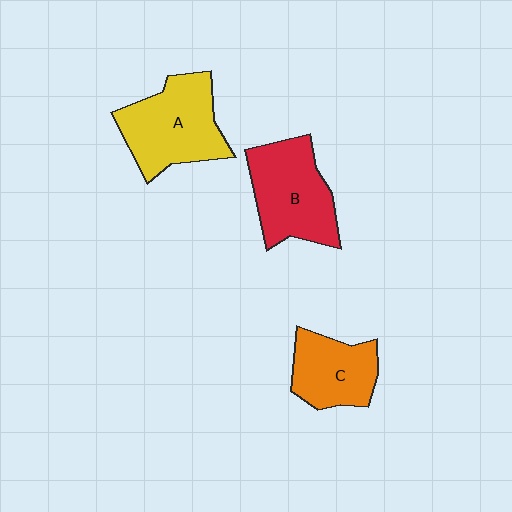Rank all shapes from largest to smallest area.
From largest to smallest: A (yellow), B (red), C (orange).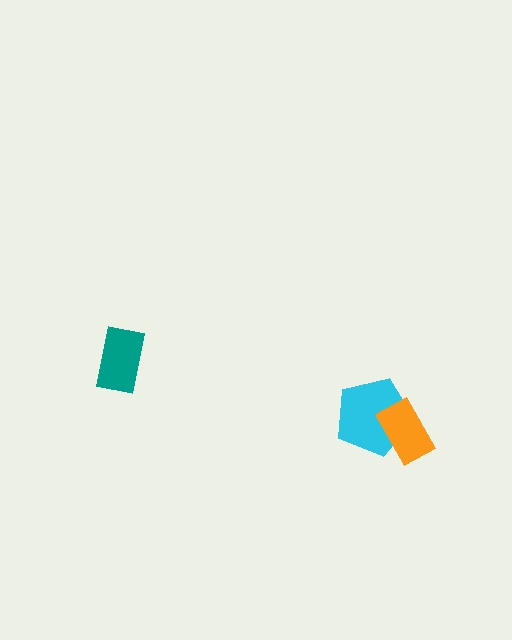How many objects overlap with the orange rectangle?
1 object overlaps with the orange rectangle.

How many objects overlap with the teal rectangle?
0 objects overlap with the teal rectangle.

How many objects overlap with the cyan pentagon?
1 object overlaps with the cyan pentagon.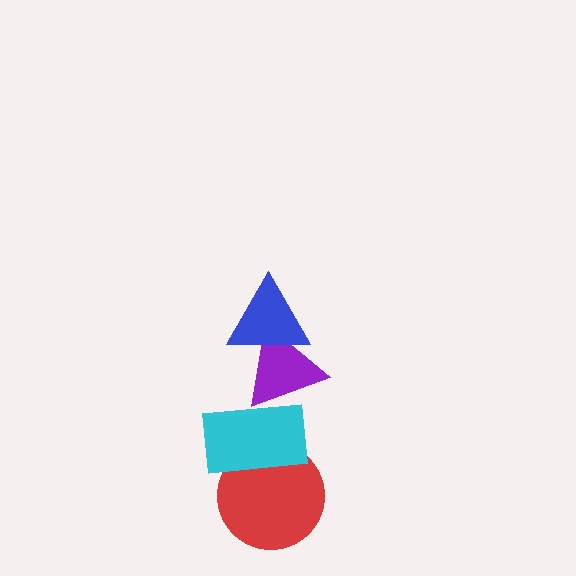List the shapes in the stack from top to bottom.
From top to bottom: the blue triangle, the purple triangle, the cyan rectangle, the red circle.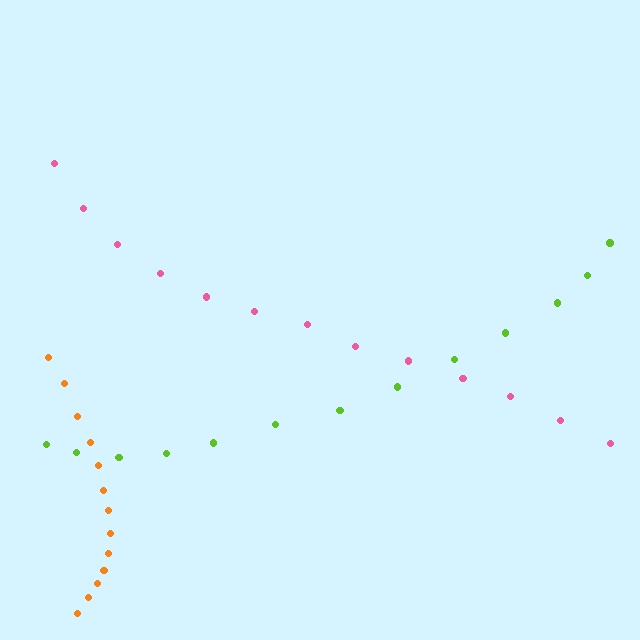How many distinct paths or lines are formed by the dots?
There are 3 distinct paths.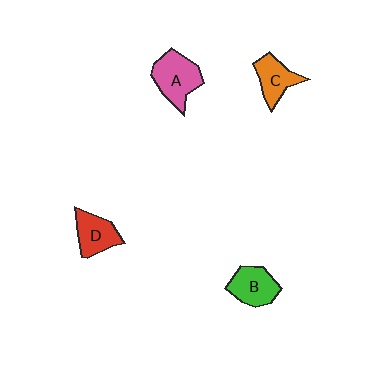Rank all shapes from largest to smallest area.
From largest to smallest: A (pink), B (green), D (red), C (orange).